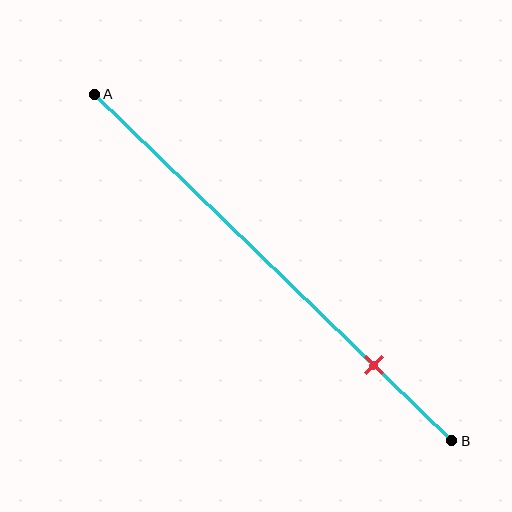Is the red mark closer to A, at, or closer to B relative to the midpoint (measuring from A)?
The red mark is closer to point B than the midpoint of segment AB.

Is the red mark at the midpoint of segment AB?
No, the mark is at about 80% from A, not at the 50% midpoint.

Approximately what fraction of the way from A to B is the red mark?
The red mark is approximately 80% of the way from A to B.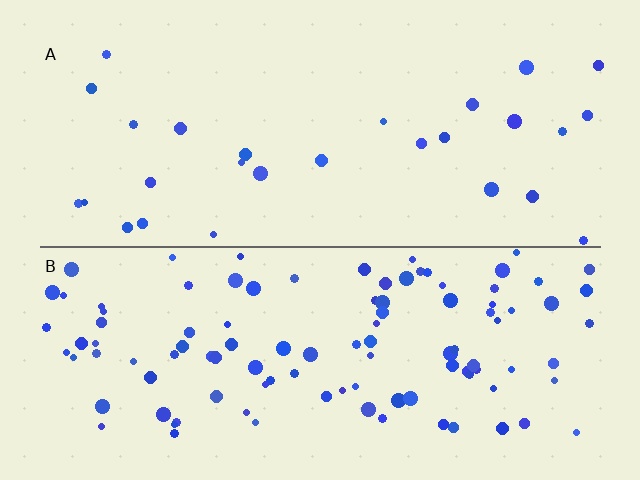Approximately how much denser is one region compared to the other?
Approximately 3.8× — region B over region A.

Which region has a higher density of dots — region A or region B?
B (the bottom).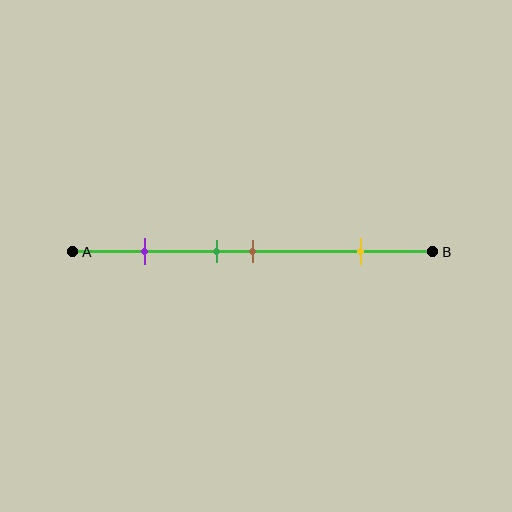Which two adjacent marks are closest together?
The green and brown marks are the closest adjacent pair.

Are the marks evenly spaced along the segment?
No, the marks are not evenly spaced.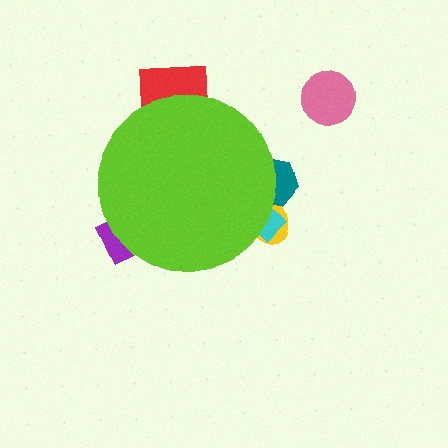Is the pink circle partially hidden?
No, the pink circle is fully visible.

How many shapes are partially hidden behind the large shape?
5 shapes are partially hidden.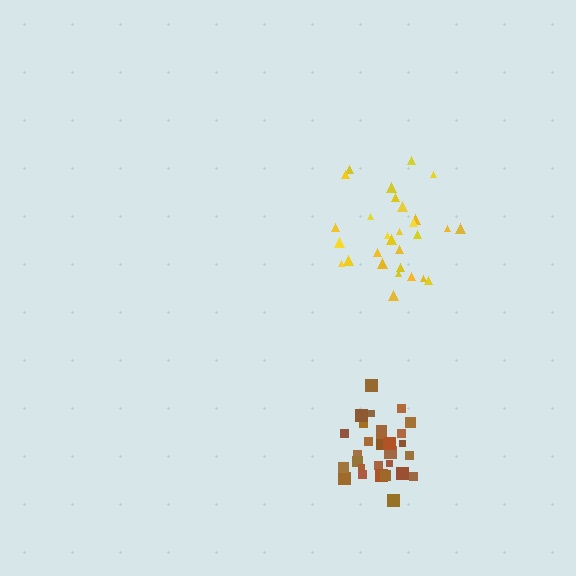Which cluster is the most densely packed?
Brown.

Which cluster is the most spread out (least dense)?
Yellow.